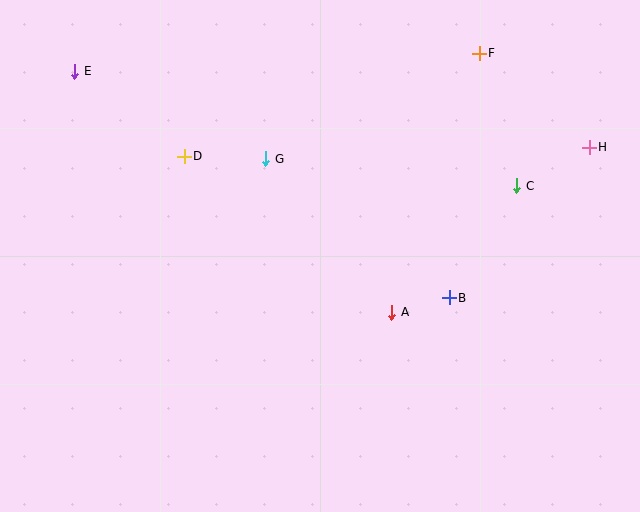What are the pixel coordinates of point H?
Point H is at (589, 147).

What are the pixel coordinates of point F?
Point F is at (479, 53).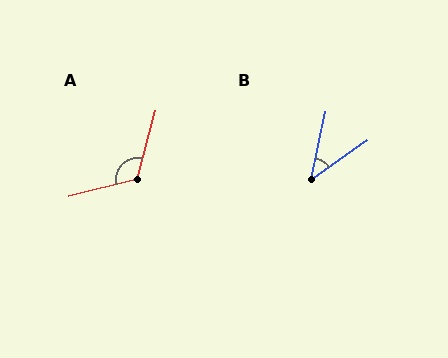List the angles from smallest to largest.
B (43°), A (119°).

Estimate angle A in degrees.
Approximately 119 degrees.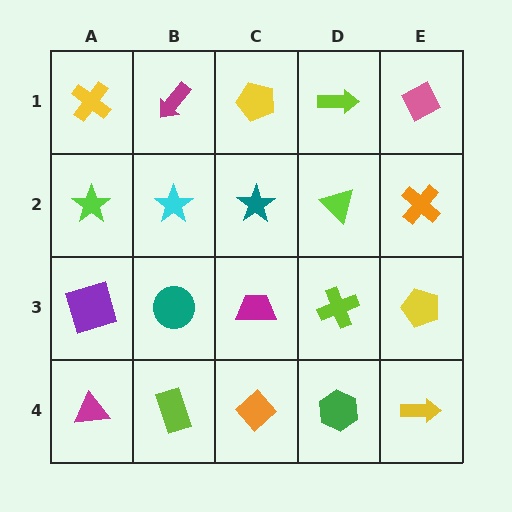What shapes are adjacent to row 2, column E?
A pink diamond (row 1, column E), a yellow pentagon (row 3, column E), a lime triangle (row 2, column D).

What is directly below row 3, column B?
A lime rectangle.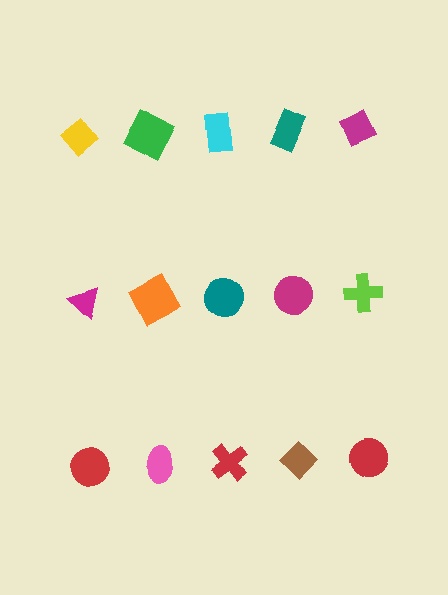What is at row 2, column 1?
A magenta triangle.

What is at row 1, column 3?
A cyan rectangle.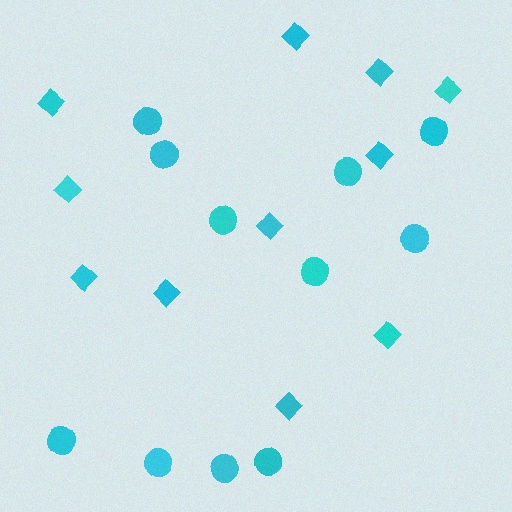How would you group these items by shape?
There are 2 groups: one group of diamonds (11) and one group of circles (11).